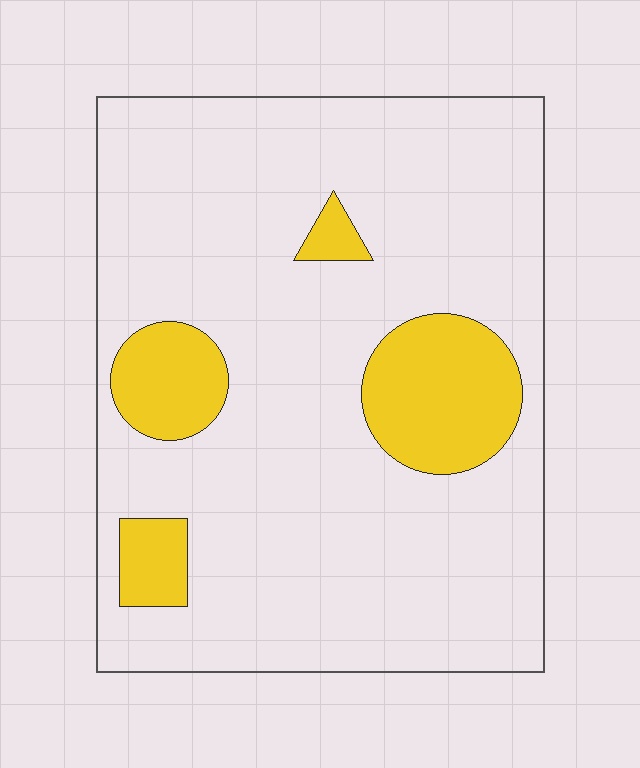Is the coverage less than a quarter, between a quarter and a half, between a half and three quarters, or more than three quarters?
Less than a quarter.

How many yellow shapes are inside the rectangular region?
4.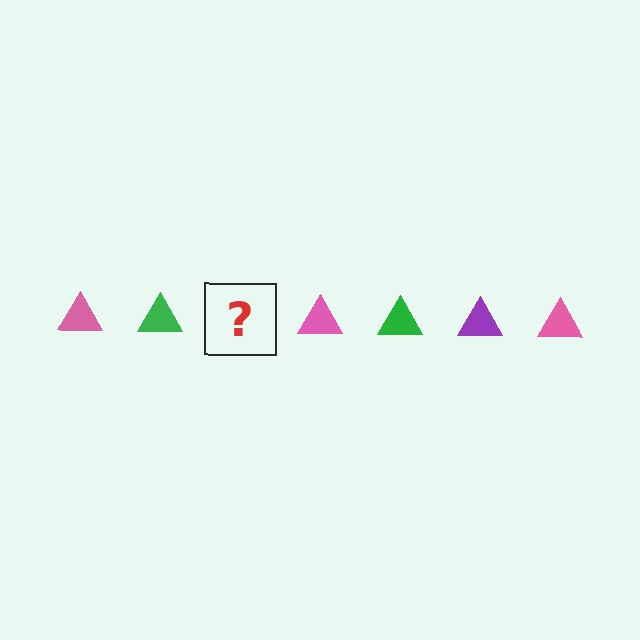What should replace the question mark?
The question mark should be replaced with a purple triangle.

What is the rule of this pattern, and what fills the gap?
The rule is that the pattern cycles through pink, green, purple triangles. The gap should be filled with a purple triangle.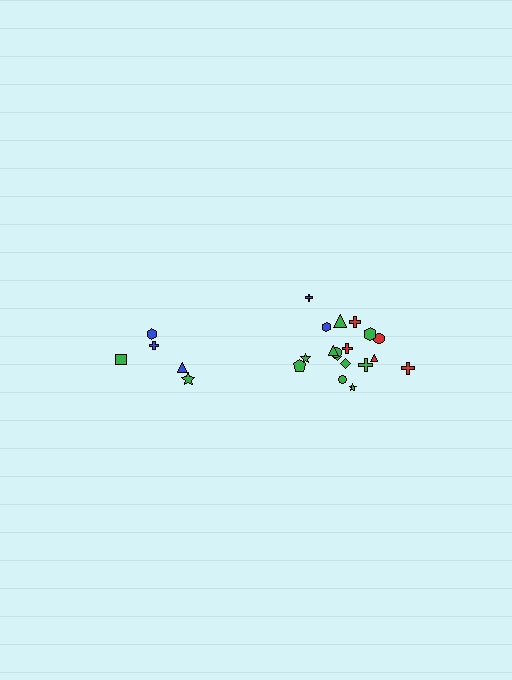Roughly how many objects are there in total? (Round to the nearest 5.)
Roughly 25 objects in total.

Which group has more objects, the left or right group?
The right group.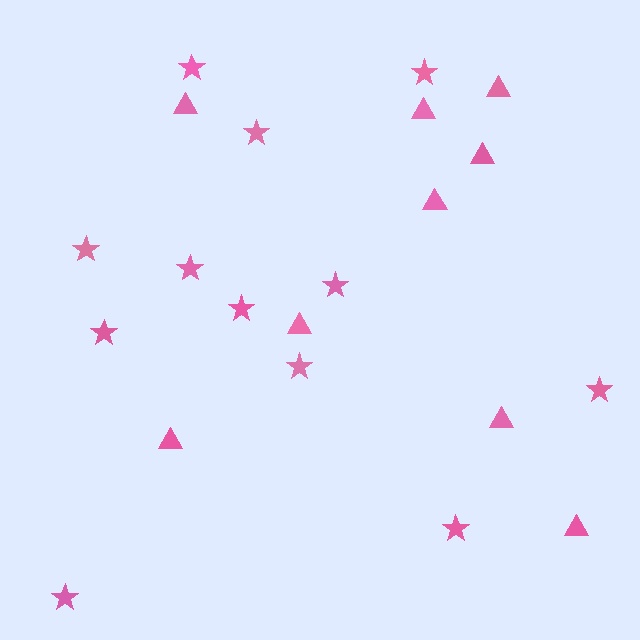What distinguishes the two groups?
There are 2 groups: one group of stars (12) and one group of triangles (9).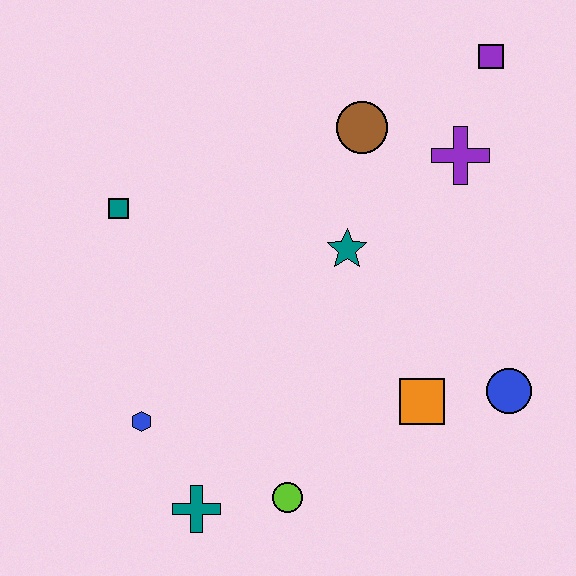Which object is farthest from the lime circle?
The purple square is farthest from the lime circle.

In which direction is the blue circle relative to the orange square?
The blue circle is to the right of the orange square.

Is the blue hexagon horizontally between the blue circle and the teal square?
Yes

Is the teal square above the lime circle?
Yes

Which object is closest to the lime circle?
The teal cross is closest to the lime circle.